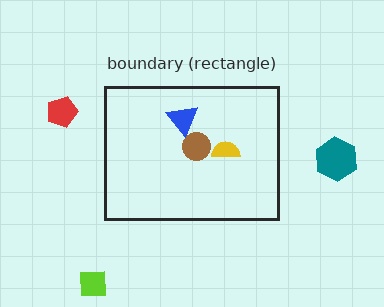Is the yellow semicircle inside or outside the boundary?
Inside.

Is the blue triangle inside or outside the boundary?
Inside.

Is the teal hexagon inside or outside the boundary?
Outside.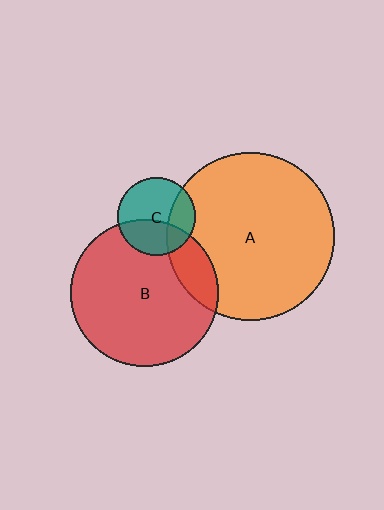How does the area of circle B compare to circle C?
Approximately 3.6 times.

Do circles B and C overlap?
Yes.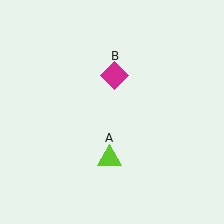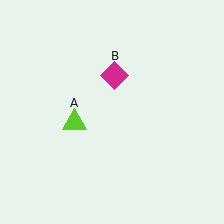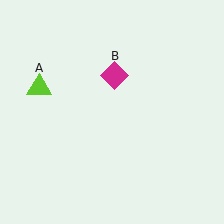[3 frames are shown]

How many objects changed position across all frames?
1 object changed position: lime triangle (object A).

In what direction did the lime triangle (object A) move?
The lime triangle (object A) moved up and to the left.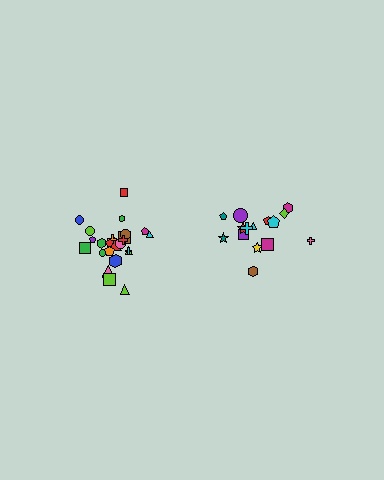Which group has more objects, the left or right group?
The left group.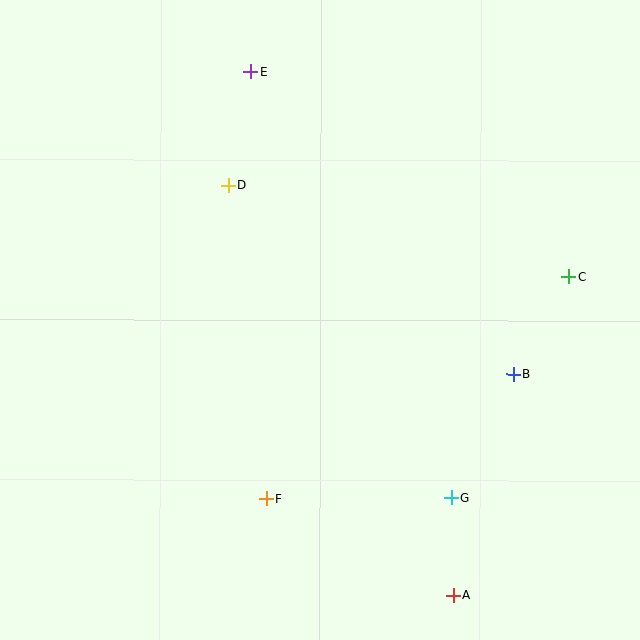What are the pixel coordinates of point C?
Point C is at (569, 276).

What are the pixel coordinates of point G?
Point G is at (451, 498).